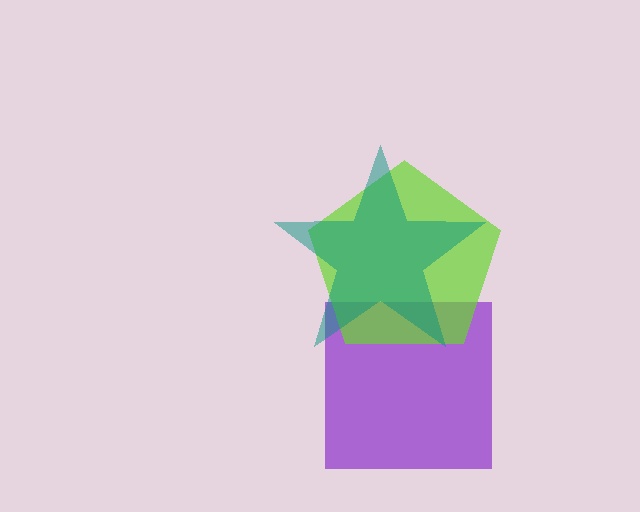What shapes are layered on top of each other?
The layered shapes are: a purple square, a lime pentagon, a teal star.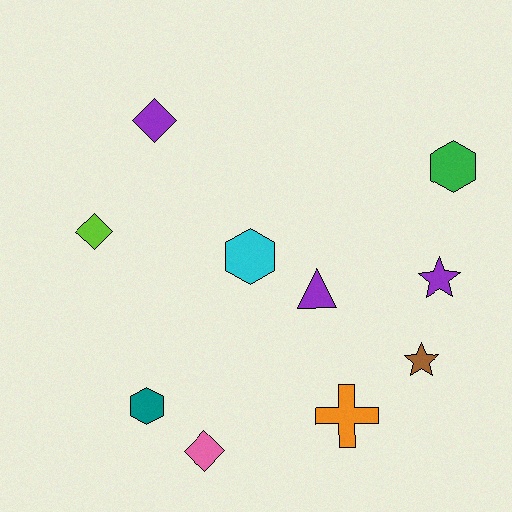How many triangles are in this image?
There is 1 triangle.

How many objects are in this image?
There are 10 objects.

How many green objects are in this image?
There is 1 green object.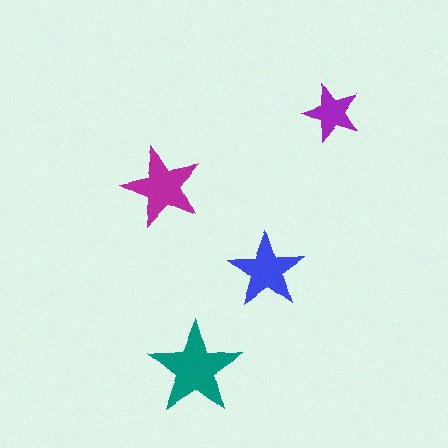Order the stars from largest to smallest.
the teal one, the magenta one, the blue one, the purple one.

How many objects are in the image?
There are 4 objects in the image.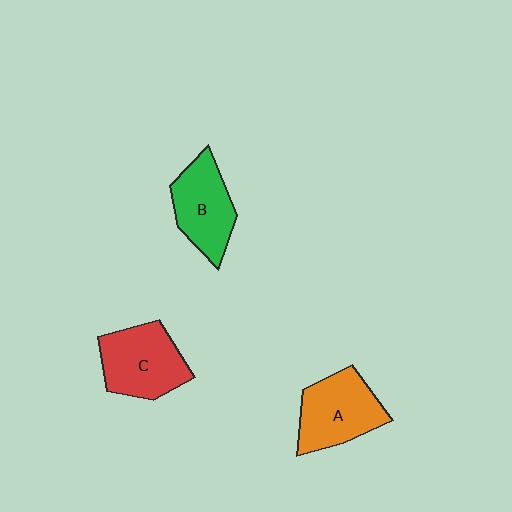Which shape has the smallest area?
Shape B (green).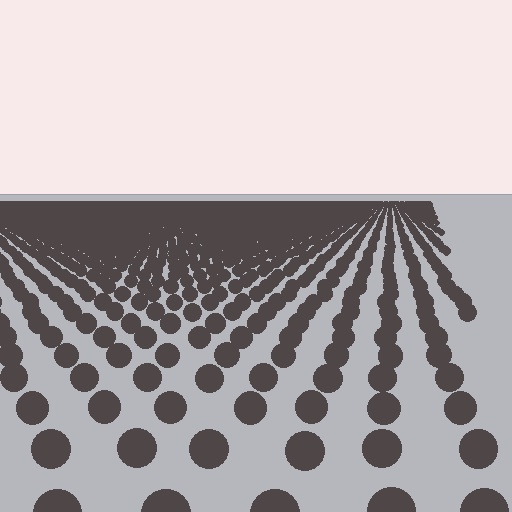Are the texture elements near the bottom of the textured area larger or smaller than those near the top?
Larger. Near the bottom, elements are closer to the viewer and appear at a bigger on-screen size.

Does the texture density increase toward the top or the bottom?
Density increases toward the top.